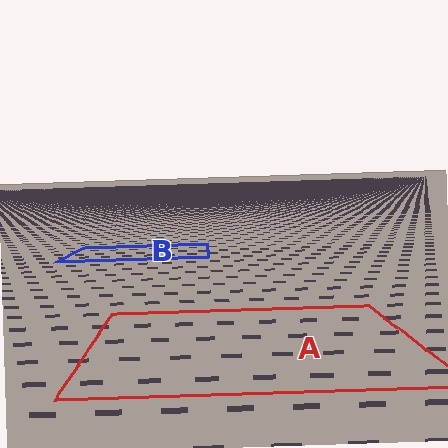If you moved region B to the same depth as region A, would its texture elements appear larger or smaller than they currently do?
They would appear larger. At a closer depth, the same texture elements are projected at a bigger on-screen size.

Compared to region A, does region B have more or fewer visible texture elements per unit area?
Region B has more texture elements per unit area — they are packed more densely because it is farther away.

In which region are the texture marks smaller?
The texture marks are smaller in region B, because it is farther away.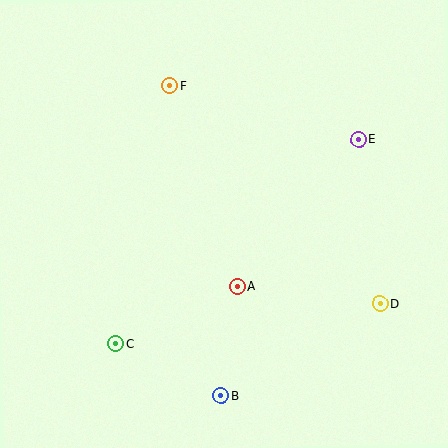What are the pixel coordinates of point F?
Point F is at (170, 86).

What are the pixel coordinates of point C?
Point C is at (116, 344).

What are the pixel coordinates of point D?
Point D is at (380, 304).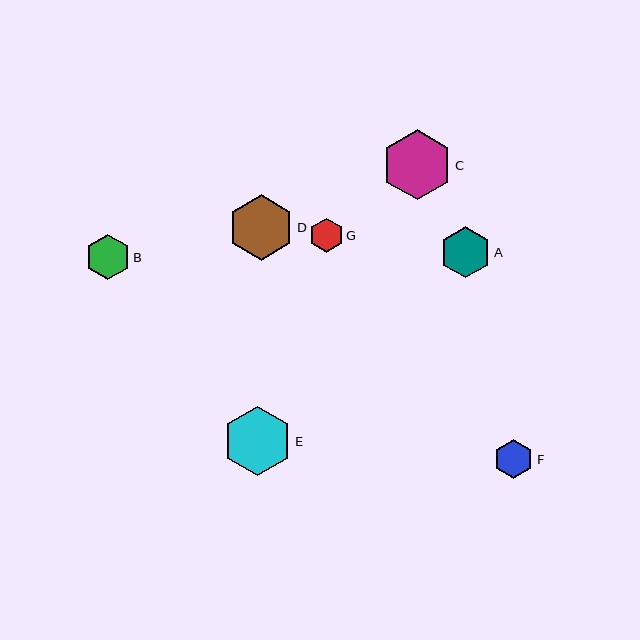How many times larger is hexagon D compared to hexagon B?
Hexagon D is approximately 1.4 times the size of hexagon B.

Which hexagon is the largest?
Hexagon C is the largest with a size of approximately 70 pixels.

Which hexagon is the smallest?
Hexagon G is the smallest with a size of approximately 34 pixels.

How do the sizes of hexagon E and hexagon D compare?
Hexagon E and hexagon D are approximately the same size.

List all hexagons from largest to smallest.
From largest to smallest: C, E, D, A, B, F, G.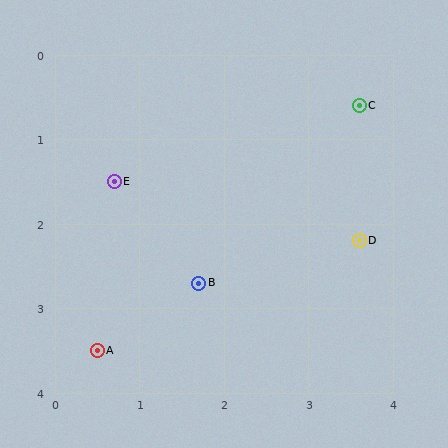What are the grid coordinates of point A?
Point A is at approximately (0.5, 3.5).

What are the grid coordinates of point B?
Point B is at approximately (1.7, 2.7).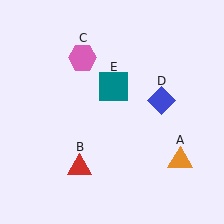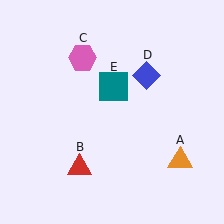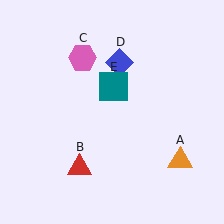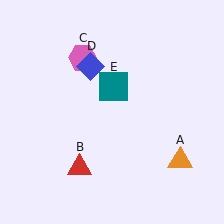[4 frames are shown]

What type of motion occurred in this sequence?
The blue diamond (object D) rotated counterclockwise around the center of the scene.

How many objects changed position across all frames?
1 object changed position: blue diamond (object D).